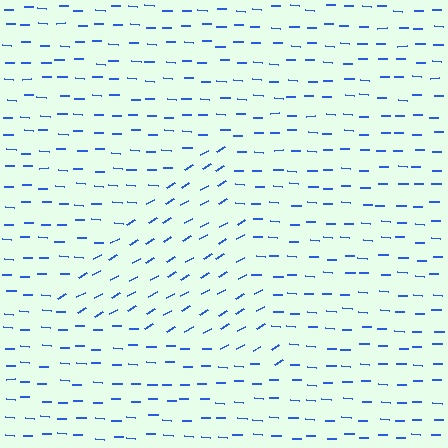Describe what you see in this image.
The image is filled with small blue line segments. A triangle region in the image has lines oriented differently from the surrounding lines, creating a visible texture boundary.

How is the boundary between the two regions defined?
The boundary is defined purely by a change in line orientation (approximately 32 degrees difference). All lines are the same color and thickness.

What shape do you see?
I see a triangle.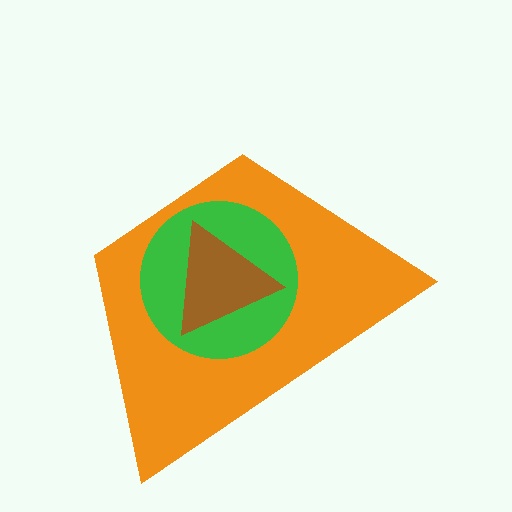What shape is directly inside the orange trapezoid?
The green circle.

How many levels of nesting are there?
3.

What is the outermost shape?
The orange trapezoid.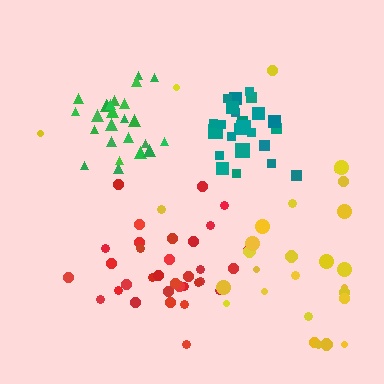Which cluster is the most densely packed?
Teal.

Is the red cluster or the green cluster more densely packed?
Green.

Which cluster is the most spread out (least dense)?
Yellow.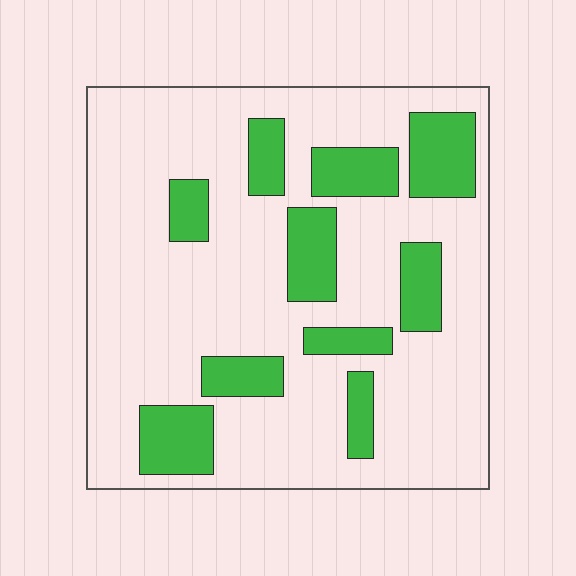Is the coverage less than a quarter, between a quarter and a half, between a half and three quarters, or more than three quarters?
Less than a quarter.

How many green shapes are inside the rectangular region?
10.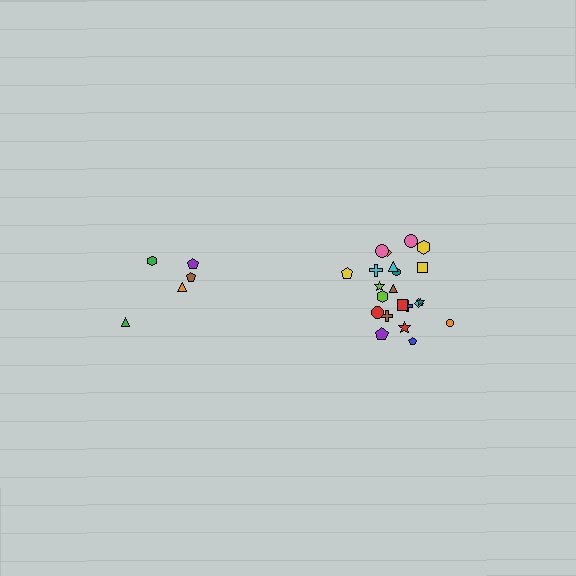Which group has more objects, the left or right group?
The right group.